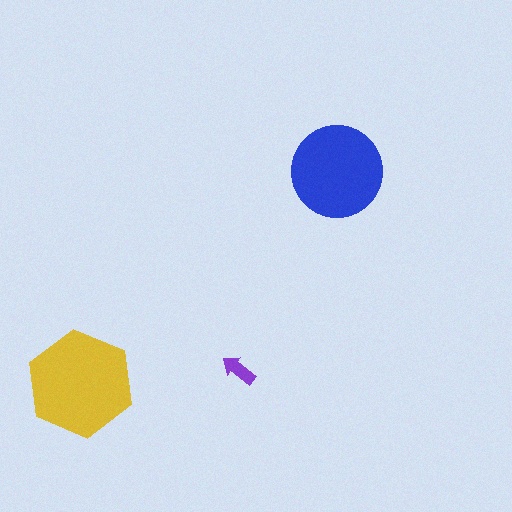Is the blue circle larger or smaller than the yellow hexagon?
Smaller.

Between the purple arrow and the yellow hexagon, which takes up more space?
The yellow hexagon.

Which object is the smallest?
The purple arrow.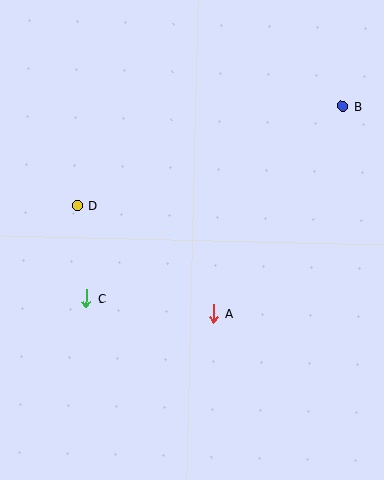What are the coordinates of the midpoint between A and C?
The midpoint between A and C is at (150, 306).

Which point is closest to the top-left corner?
Point D is closest to the top-left corner.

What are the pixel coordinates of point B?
Point B is at (343, 106).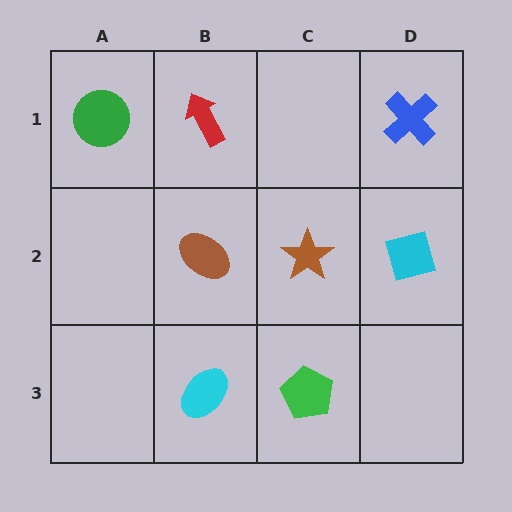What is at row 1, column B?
A red arrow.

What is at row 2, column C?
A brown star.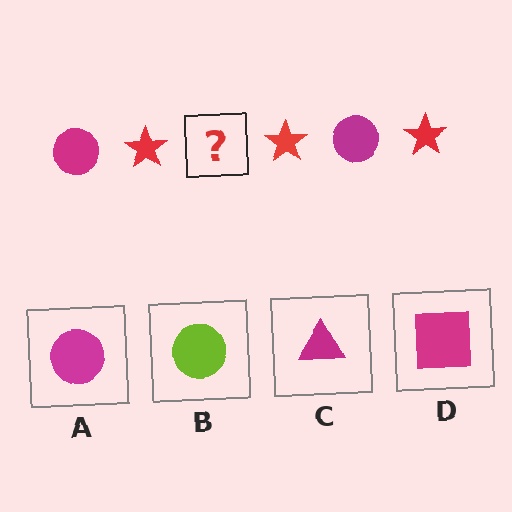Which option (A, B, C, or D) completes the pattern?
A.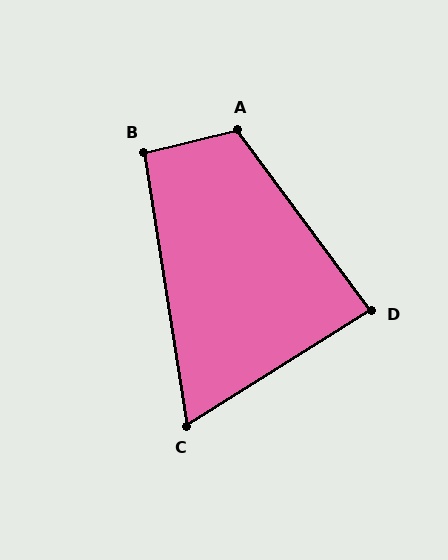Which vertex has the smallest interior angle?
C, at approximately 67 degrees.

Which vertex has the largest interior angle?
A, at approximately 113 degrees.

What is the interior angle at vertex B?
Approximately 95 degrees (approximately right).